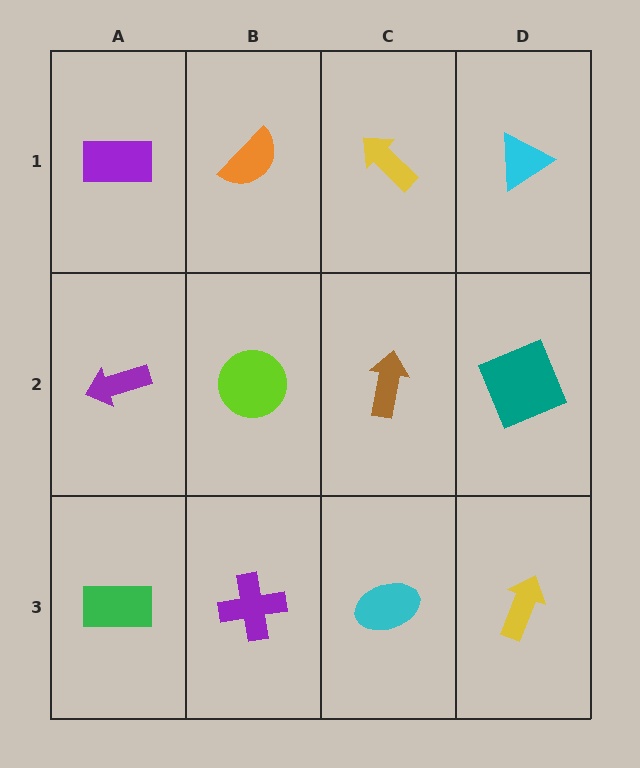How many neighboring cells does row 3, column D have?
2.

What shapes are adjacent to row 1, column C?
A brown arrow (row 2, column C), an orange semicircle (row 1, column B), a cyan triangle (row 1, column D).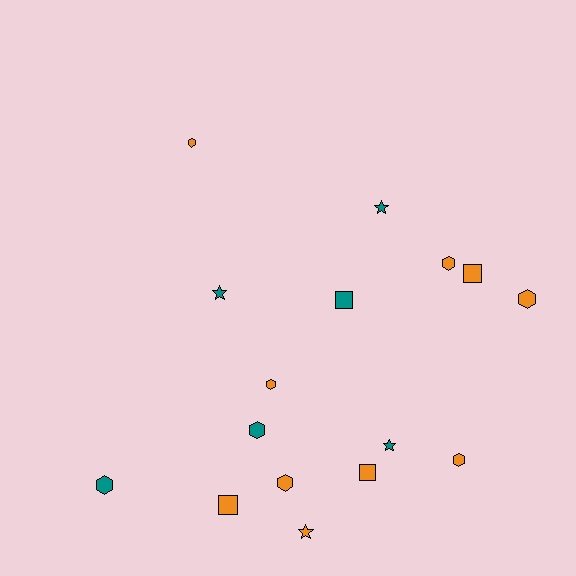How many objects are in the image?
There are 16 objects.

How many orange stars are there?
There is 1 orange star.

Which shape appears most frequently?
Hexagon, with 8 objects.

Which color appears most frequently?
Orange, with 10 objects.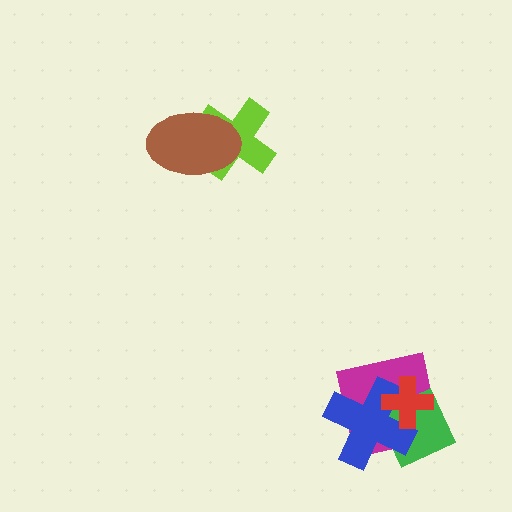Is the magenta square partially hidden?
Yes, it is partially covered by another shape.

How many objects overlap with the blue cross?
3 objects overlap with the blue cross.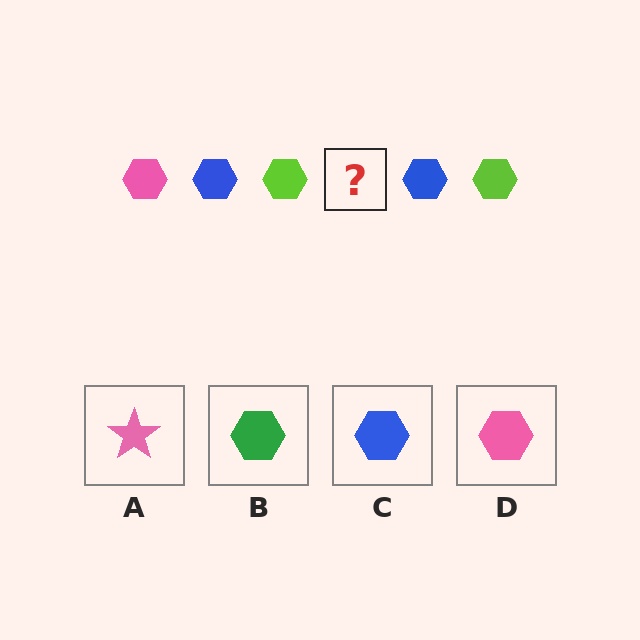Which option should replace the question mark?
Option D.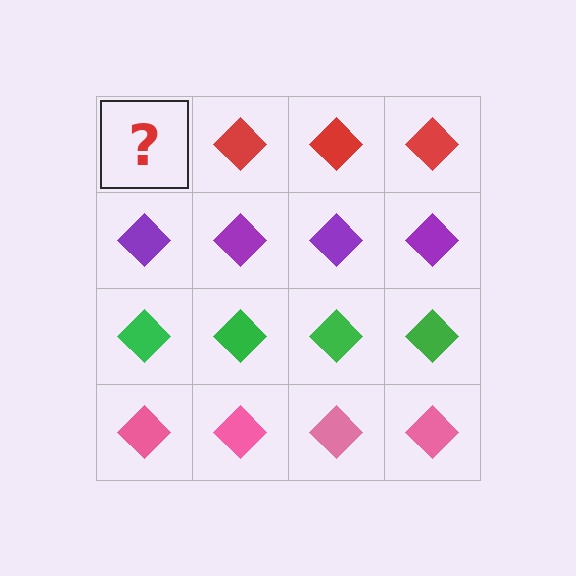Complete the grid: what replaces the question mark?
The question mark should be replaced with a red diamond.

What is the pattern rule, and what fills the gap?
The rule is that each row has a consistent color. The gap should be filled with a red diamond.